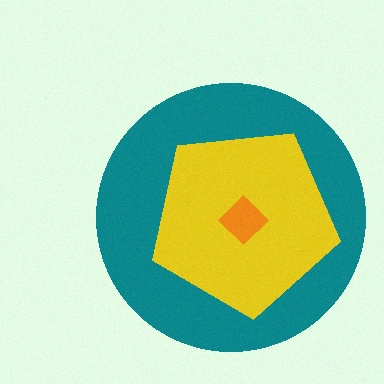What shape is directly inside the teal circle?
The yellow pentagon.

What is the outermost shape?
The teal circle.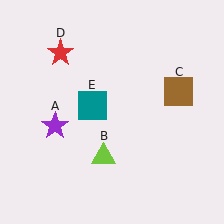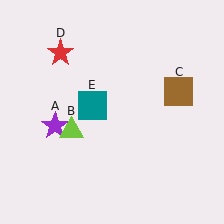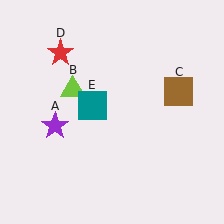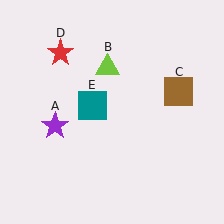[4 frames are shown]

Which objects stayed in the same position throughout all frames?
Purple star (object A) and brown square (object C) and red star (object D) and teal square (object E) remained stationary.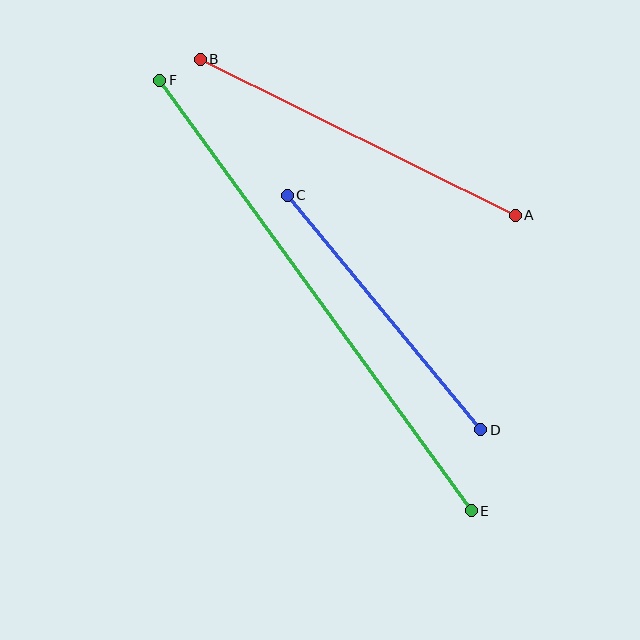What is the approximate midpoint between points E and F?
The midpoint is at approximately (315, 296) pixels.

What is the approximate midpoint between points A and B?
The midpoint is at approximately (358, 137) pixels.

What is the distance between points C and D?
The distance is approximately 304 pixels.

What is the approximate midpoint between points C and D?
The midpoint is at approximately (384, 312) pixels.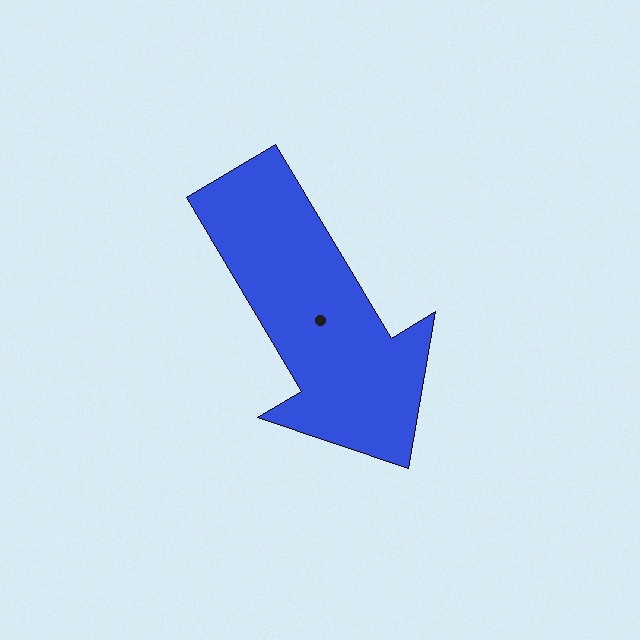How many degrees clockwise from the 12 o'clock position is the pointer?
Approximately 149 degrees.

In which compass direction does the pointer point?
Southeast.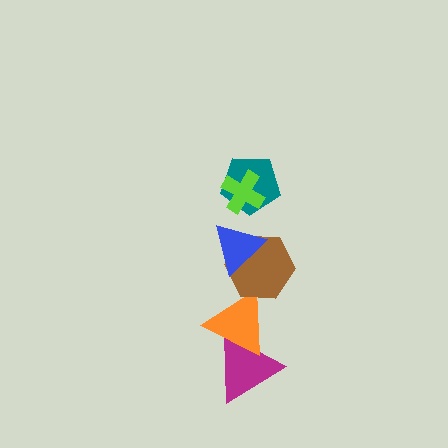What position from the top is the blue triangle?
The blue triangle is 3rd from the top.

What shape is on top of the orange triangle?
The brown hexagon is on top of the orange triangle.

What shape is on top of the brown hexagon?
The blue triangle is on top of the brown hexagon.